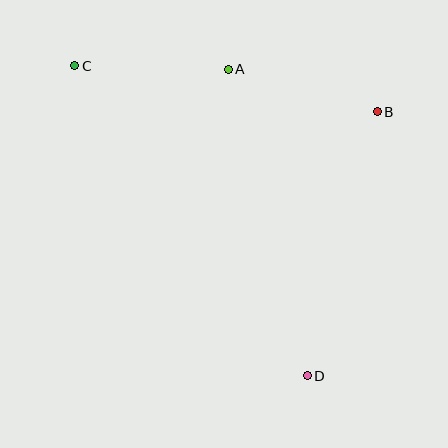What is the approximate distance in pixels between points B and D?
The distance between B and D is approximately 274 pixels.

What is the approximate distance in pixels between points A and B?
The distance between A and B is approximately 155 pixels.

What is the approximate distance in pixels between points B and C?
The distance between B and C is approximately 306 pixels.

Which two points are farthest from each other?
Points C and D are farthest from each other.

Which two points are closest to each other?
Points A and C are closest to each other.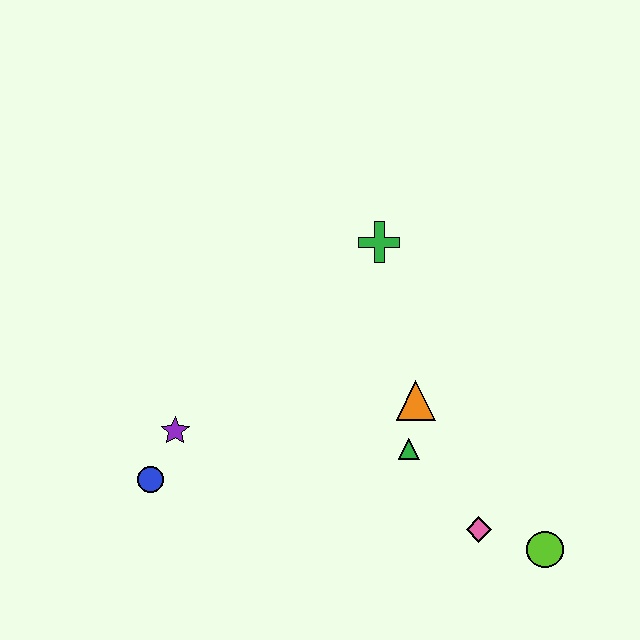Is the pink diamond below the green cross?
Yes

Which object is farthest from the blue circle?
The lime circle is farthest from the blue circle.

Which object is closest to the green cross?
The orange triangle is closest to the green cross.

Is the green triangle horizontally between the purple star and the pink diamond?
Yes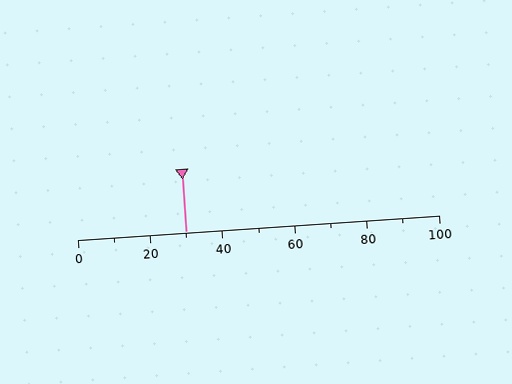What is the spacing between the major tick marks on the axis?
The major ticks are spaced 20 apart.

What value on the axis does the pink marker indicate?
The marker indicates approximately 30.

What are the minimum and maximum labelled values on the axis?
The axis runs from 0 to 100.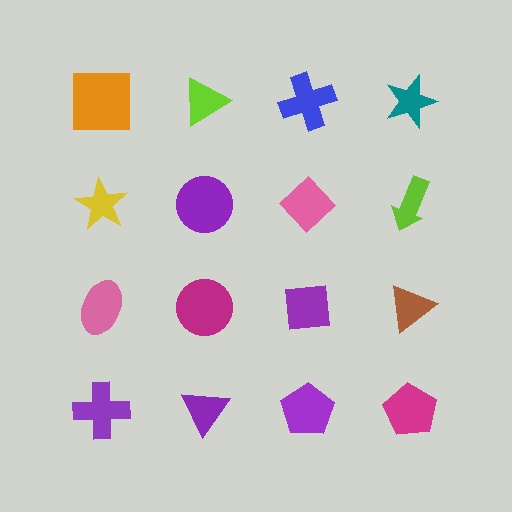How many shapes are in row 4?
4 shapes.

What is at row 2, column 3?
A pink diamond.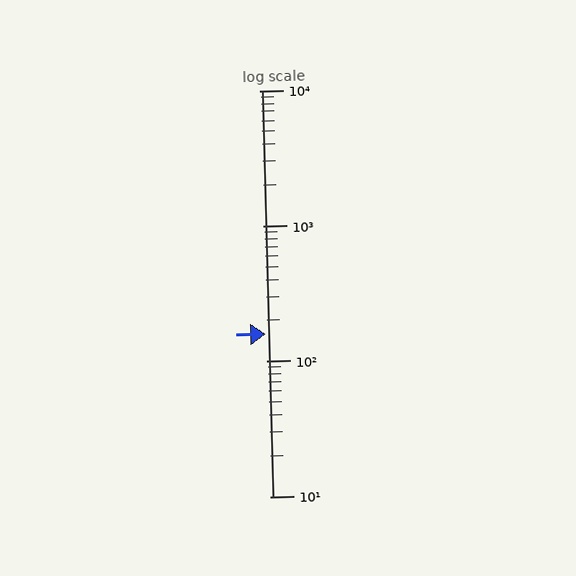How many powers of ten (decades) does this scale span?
The scale spans 3 decades, from 10 to 10000.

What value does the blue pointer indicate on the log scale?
The pointer indicates approximately 160.